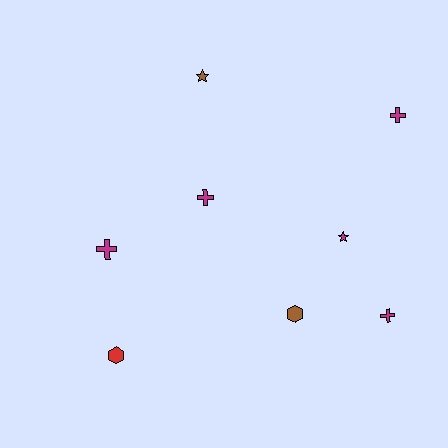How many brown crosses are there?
There are no brown crosses.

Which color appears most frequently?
Magenta, with 5 objects.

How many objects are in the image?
There are 8 objects.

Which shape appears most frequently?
Cross, with 4 objects.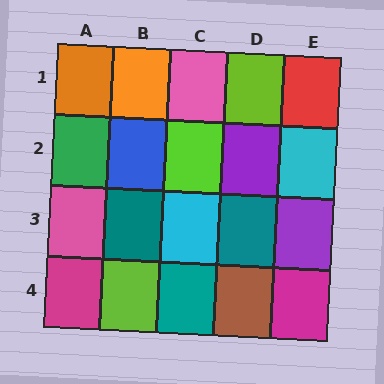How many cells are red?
1 cell is red.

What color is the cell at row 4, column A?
Magenta.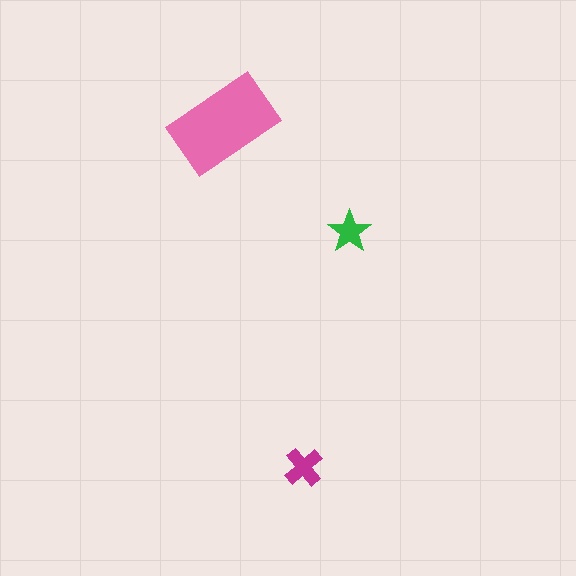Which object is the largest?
The pink rectangle.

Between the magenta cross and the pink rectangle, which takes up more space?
The pink rectangle.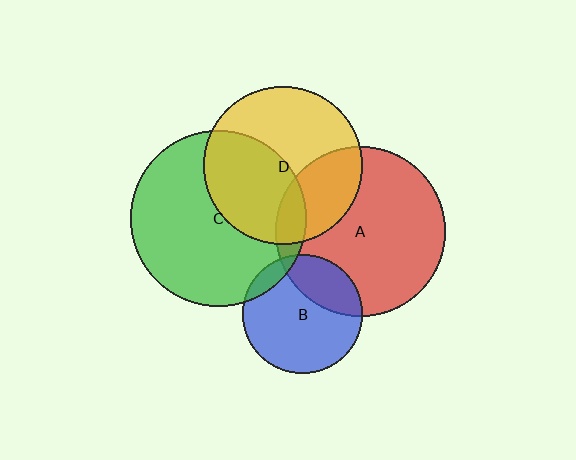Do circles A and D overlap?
Yes.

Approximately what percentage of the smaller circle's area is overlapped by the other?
Approximately 30%.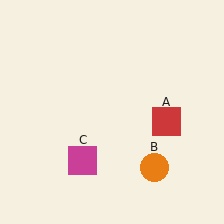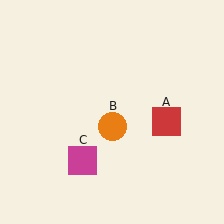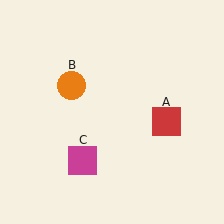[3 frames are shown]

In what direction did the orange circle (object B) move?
The orange circle (object B) moved up and to the left.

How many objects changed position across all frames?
1 object changed position: orange circle (object B).